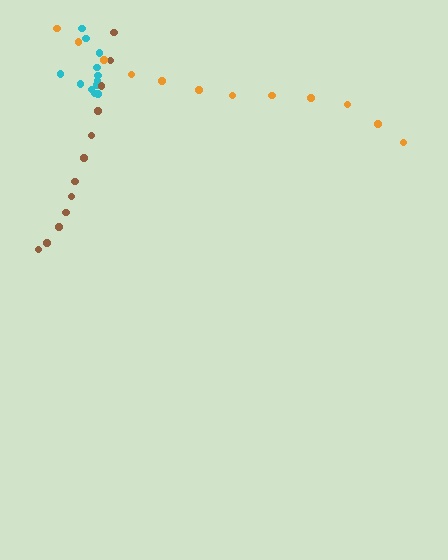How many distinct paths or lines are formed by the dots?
There are 3 distinct paths.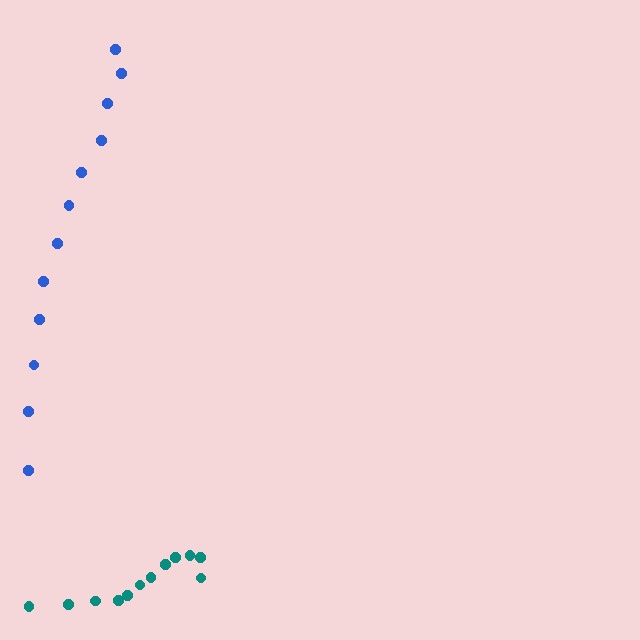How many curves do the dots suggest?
There are 2 distinct paths.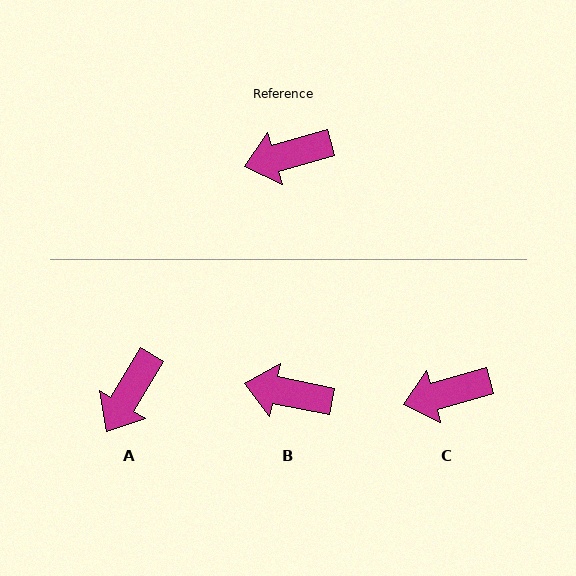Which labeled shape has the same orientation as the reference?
C.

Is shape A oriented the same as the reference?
No, it is off by about 43 degrees.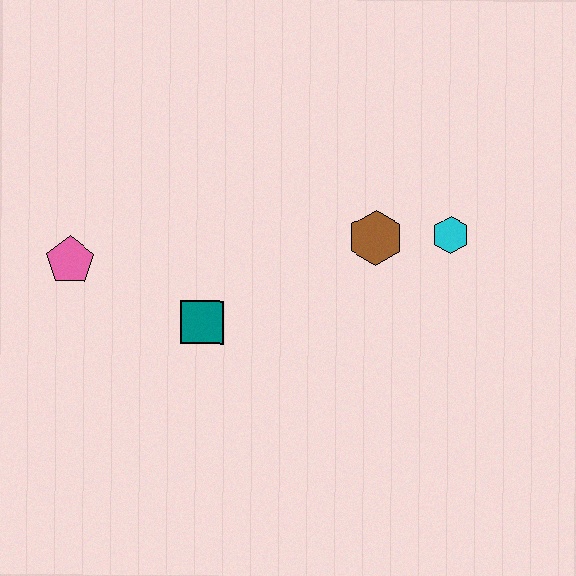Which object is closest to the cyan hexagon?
The brown hexagon is closest to the cyan hexagon.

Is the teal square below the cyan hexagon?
Yes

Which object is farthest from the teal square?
The cyan hexagon is farthest from the teal square.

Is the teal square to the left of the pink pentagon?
No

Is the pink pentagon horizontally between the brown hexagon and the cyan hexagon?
No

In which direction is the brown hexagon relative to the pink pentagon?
The brown hexagon is to the right of the pink pentagon.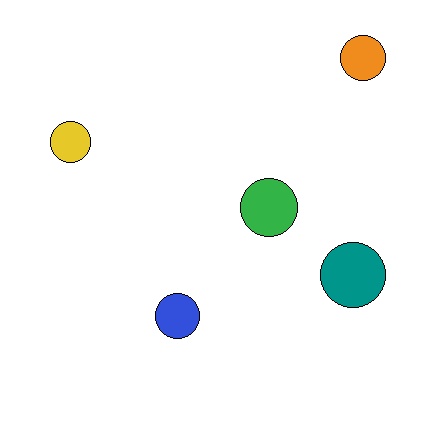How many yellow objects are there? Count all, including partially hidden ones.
There is 1 yellow object.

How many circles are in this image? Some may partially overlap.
There are 5 circles.